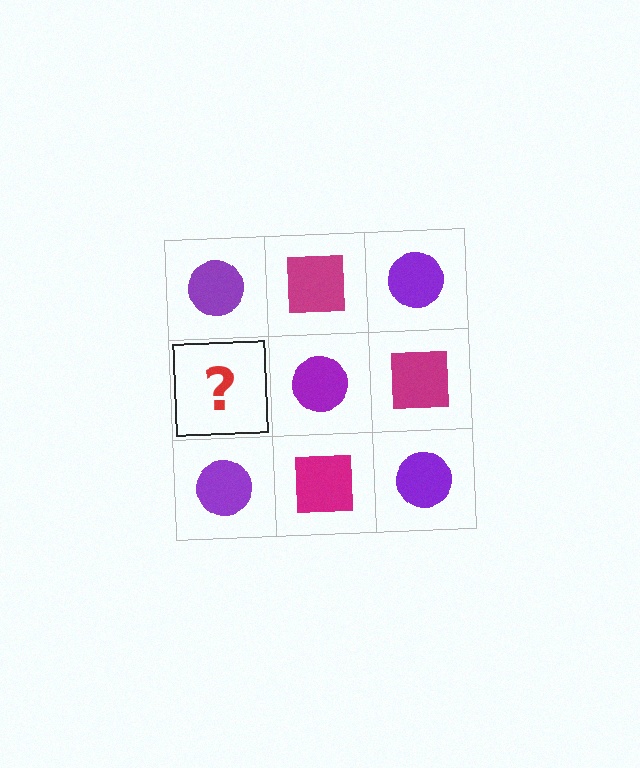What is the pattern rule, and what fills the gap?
The rule is that it alternates purple circle and magenta square in a checkerboard pattern. The gap should be filled with a magenta square.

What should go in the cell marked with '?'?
The missing cell should contain a magenta square.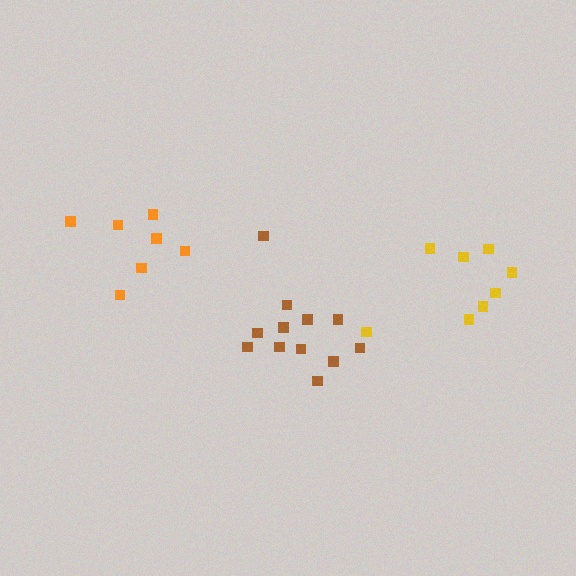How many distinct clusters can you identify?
There are 3 distinct clusters.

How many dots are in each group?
Group 1: 12 dots, Group 2: 8 dots, Group 3: 7 dots (27 total).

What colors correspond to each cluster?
The clusters are colored: brown, yellow, orange.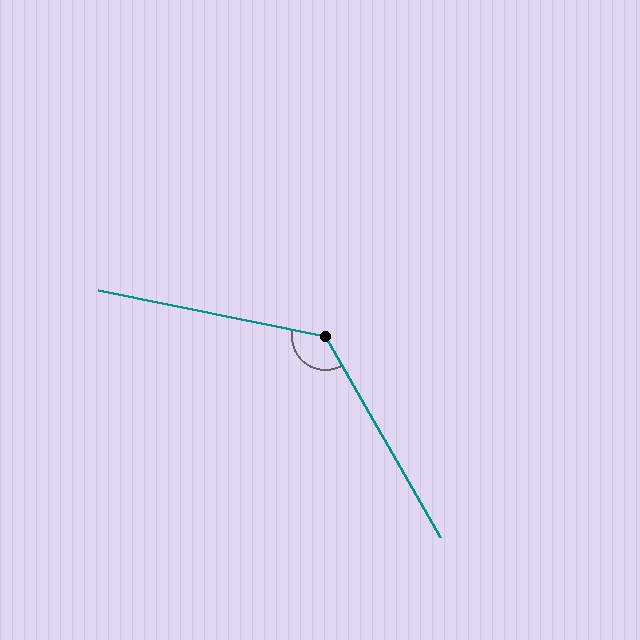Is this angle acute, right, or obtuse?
It is obtuse.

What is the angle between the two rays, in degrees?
Approximately 131 degrees.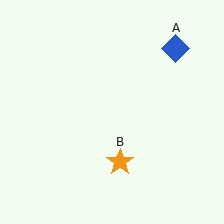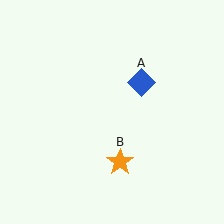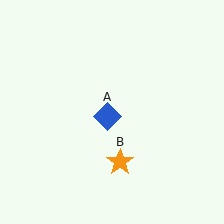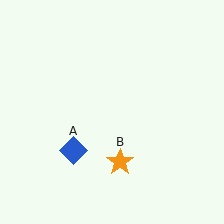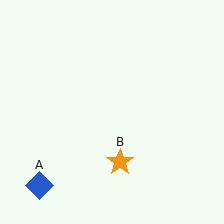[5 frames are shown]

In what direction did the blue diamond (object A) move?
The blue diamond (object A) moved down and to the left.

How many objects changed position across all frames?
1 object changed position: blue diamond (object A).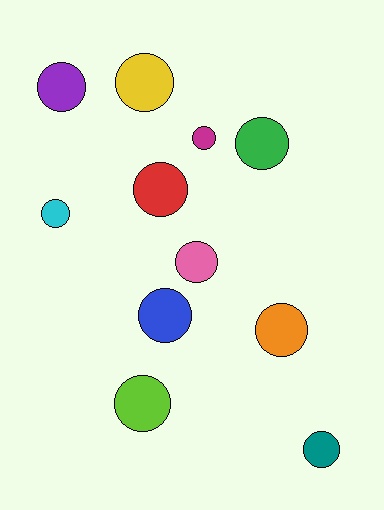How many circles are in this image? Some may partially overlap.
There are 11 circles.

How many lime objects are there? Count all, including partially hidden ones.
There is 1 lime object.